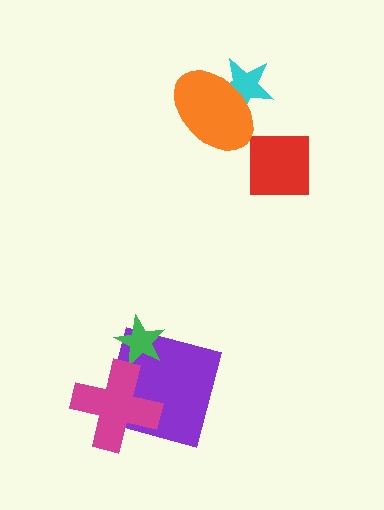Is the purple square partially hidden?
Yes, it is partially covered by another shape.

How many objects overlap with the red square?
0 objects overlap with the red square.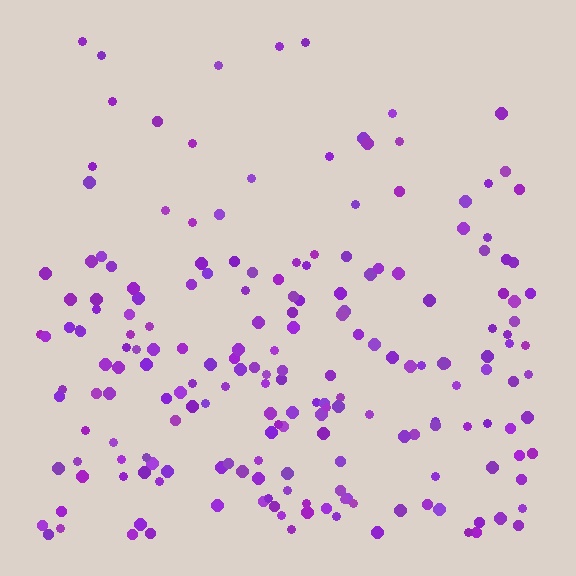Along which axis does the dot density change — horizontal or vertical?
Vertical.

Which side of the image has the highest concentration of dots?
The bottom.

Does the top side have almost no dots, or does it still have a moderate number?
Still a moderate number, just noticeably fewer than the bottom.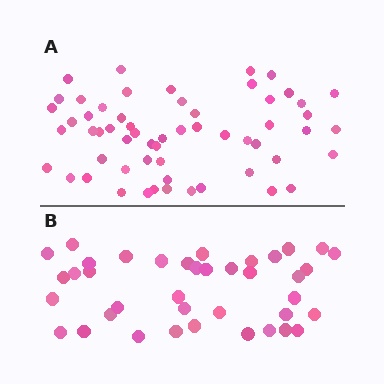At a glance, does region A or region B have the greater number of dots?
Region A (the top region) has more dots.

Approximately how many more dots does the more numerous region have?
Region A has approximately 20 more dots than region B.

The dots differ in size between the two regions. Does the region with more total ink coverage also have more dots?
No. Region B has more total ink coverage because its dots are larger, but region A actually contains more individual dots. Total area can be misleading — the number of items is what matters here.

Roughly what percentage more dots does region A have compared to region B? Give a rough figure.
About 50% more.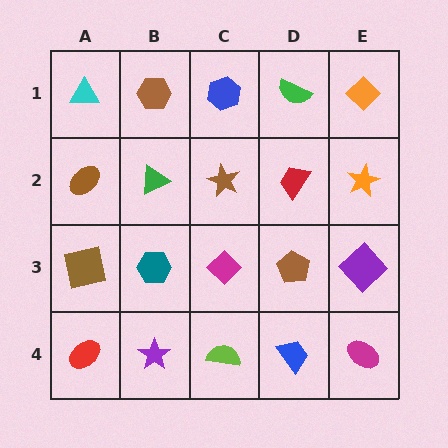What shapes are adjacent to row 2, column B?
A brown hexagon (row 1, column B), a teal hexagon (row 3, column B), a brown ellipse (row 2, column A), a brown star (row 2, column C).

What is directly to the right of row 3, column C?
A brown pentagon.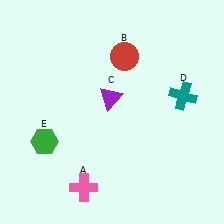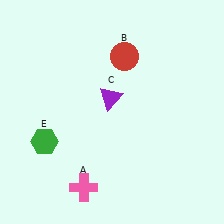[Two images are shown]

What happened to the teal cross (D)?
The teal cross (D) was removed in Image 2. It was in the top-right area of Image 1.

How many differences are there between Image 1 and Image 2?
There is 1 difference between the two images.